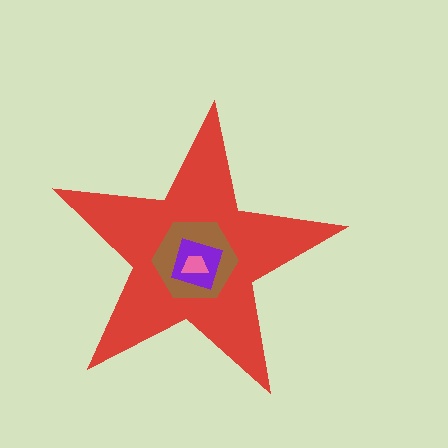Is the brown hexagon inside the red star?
Yes.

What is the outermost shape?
The red star.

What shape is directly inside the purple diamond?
The pink trapezoid.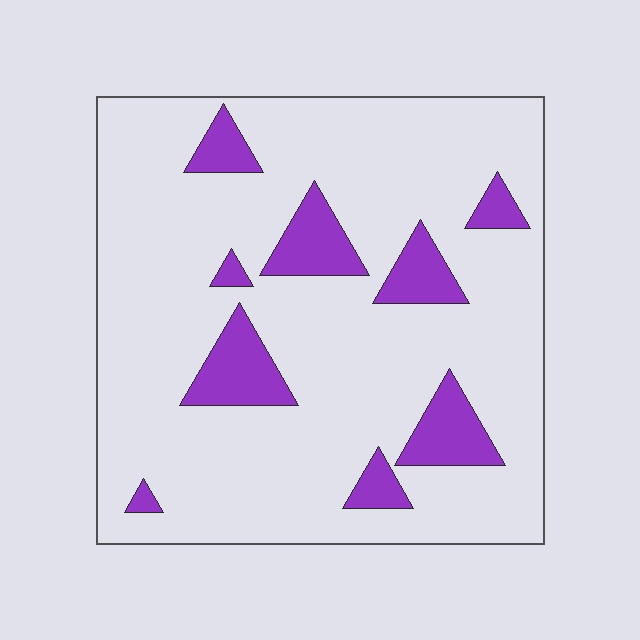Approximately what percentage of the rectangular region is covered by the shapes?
Approximately 15%.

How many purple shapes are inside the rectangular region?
9.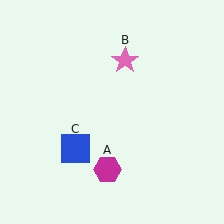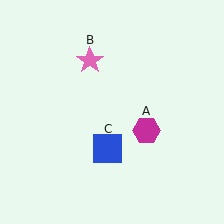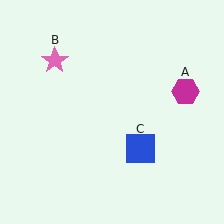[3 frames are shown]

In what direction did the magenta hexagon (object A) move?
The magenta hexagon (object A) moved up and to the right.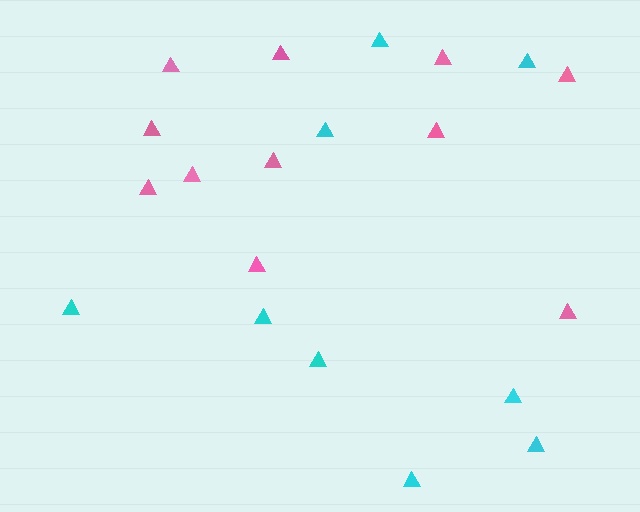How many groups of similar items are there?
There are 2 groups: one group of pink triangles (11) and one group of cyan triangles (9).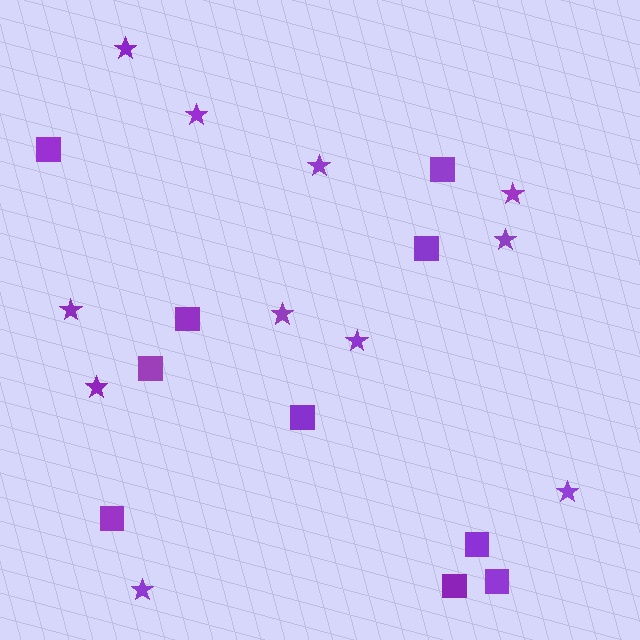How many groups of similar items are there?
There are 2 groups: one group of stars (11) and one group of squares (10).